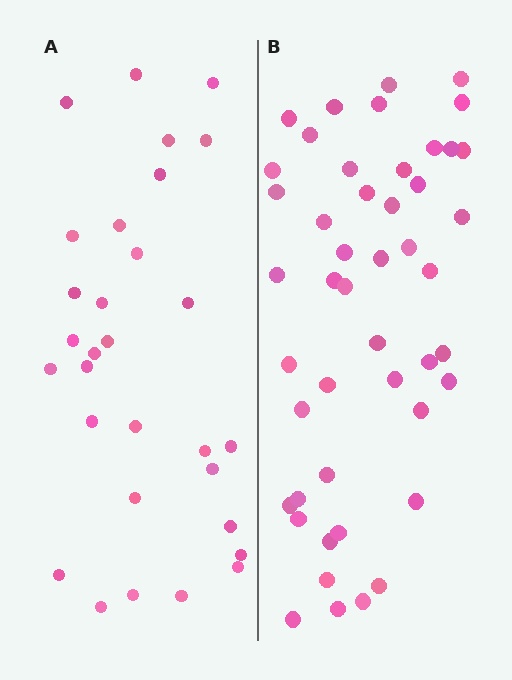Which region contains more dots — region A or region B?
Region B (the right region) has more dots.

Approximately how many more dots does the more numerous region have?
Region B has approximately 15 more dots than region A.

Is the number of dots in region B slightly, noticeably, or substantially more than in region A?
Region B has substantially more. The ratio is roughly 1.6 to 1.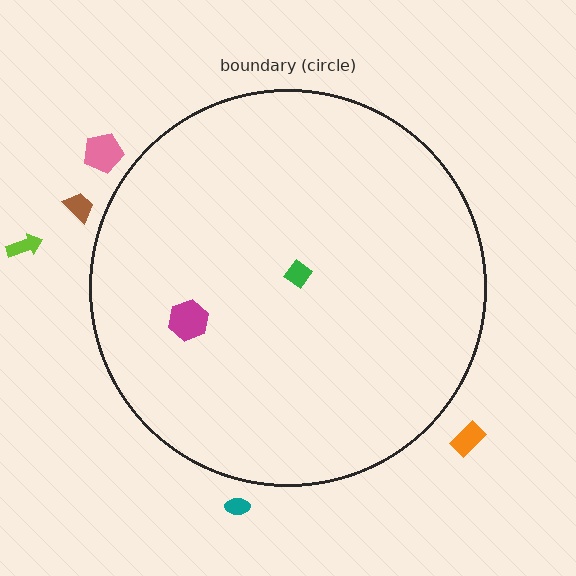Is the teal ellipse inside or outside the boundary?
Outside.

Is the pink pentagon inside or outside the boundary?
Outside.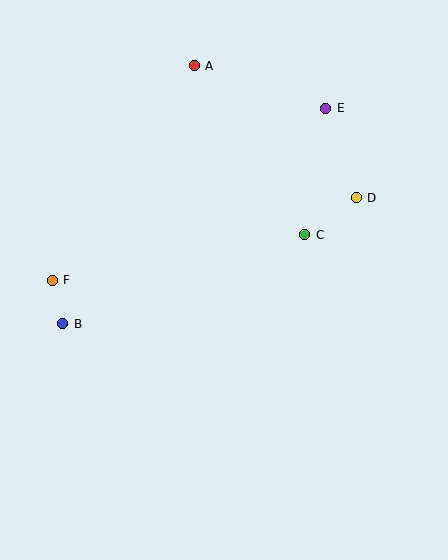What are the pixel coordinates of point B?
Point B is at (63, 324).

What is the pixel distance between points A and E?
The distance between A and E is 138 pixels.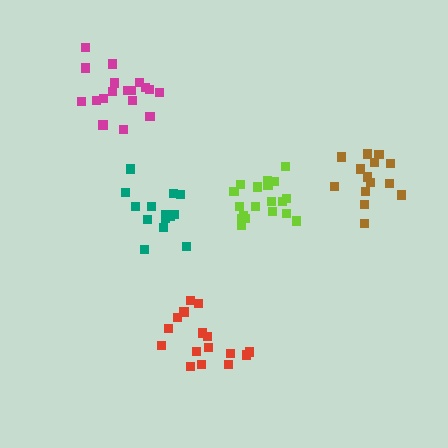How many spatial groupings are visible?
There are 5 spatial groupings.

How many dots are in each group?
Group 1: 19 dots, Group 2: 18 dots, Group 3: 14 dots, Group 4: 16 dots, Group 5: 15 dots (82 total).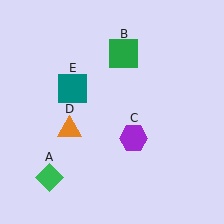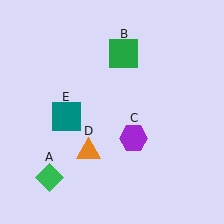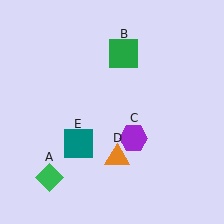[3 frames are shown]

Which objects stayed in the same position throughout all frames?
Green diamond (object A) and green square (object B) and purple hexagon (object C) remained stationary.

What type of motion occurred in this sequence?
The orange triangle (object D), teal square (object E) rotated counterclockwise around the center of the scene.